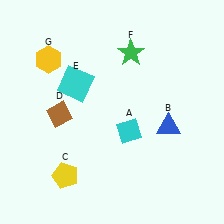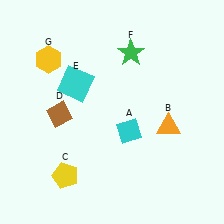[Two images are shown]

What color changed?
The triangle (B) changed from blue in Image 1 to orange in Image 2.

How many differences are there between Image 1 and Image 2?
There is 1 difference between the two images.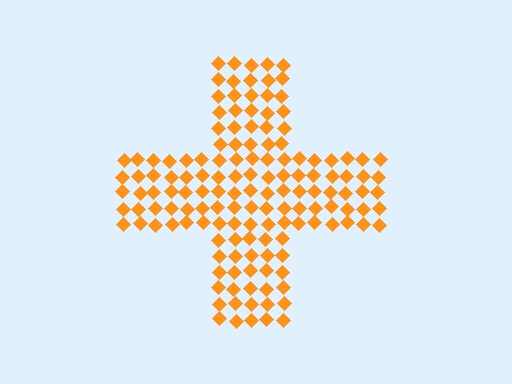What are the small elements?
The small elements are diamonds.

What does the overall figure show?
The overall figure shows a cross.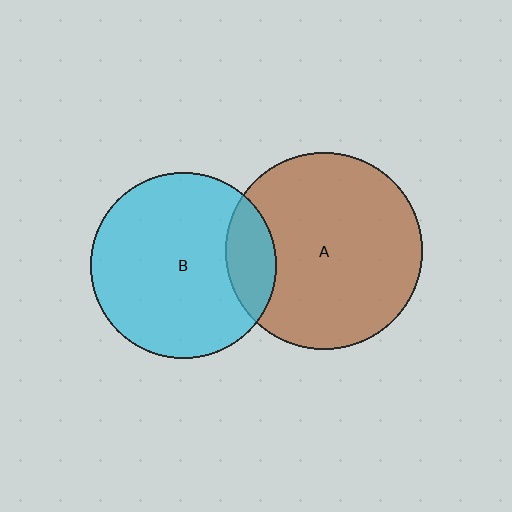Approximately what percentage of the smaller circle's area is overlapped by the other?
Approximately 15%.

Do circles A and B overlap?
Yes.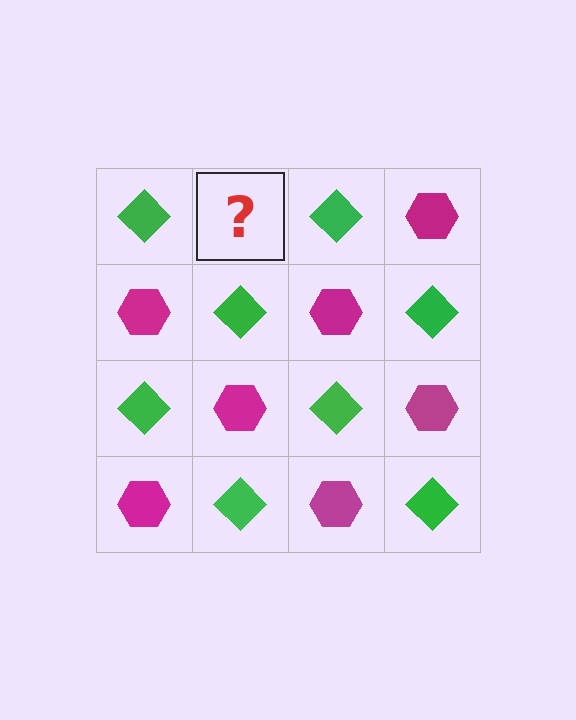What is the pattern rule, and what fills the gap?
The rule is that it alternates green diamond and magenta hexagon in a checkerboard pattern. The gap should be filled with a magenta hexagon.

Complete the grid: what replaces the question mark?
The question mark should be replaced with a magenta hexagon.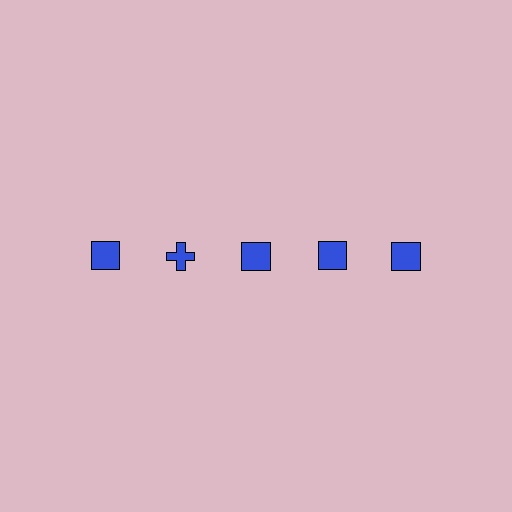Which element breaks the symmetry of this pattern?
The blue cross in the top row, second from left column breaks the symmetry. All other shapes are blue squares.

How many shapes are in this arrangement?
There are 5 shapes arranged in a grid pattern.